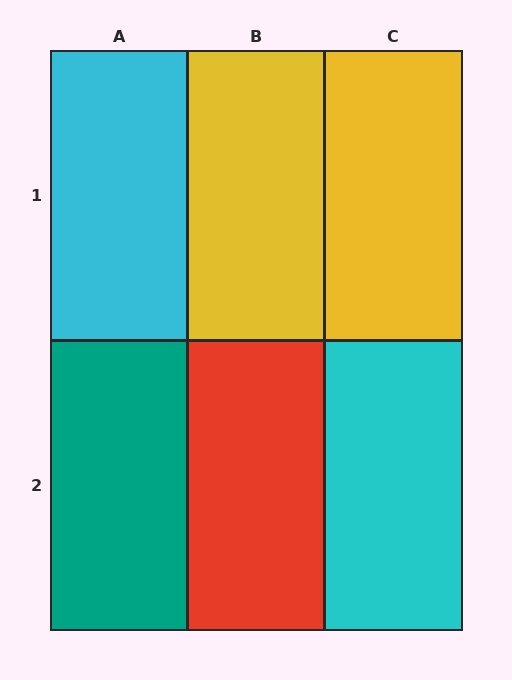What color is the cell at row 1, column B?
Yellow.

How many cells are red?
1 cell is red.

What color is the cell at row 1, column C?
Yellow.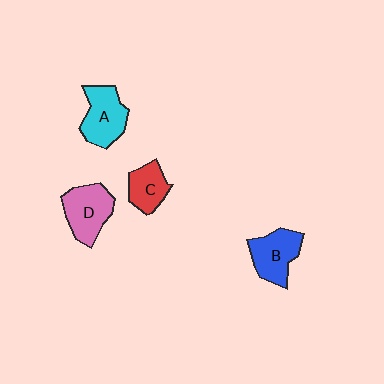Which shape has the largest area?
Shape D (pink).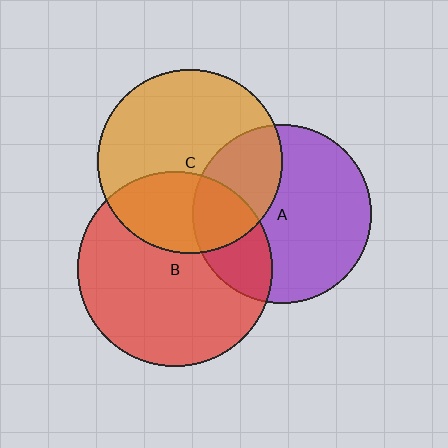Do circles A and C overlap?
Yes.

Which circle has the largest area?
Circle B (red).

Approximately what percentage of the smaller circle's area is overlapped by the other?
Approximately 30%.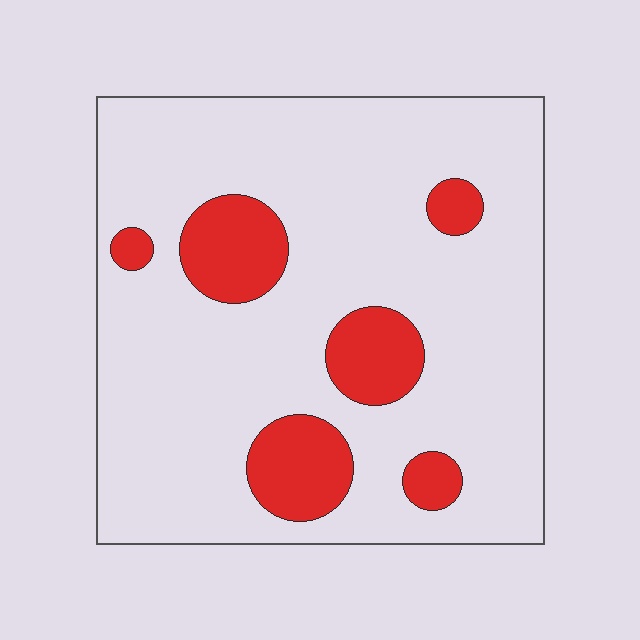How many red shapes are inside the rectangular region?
6.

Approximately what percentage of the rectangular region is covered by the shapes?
Approximately 15%.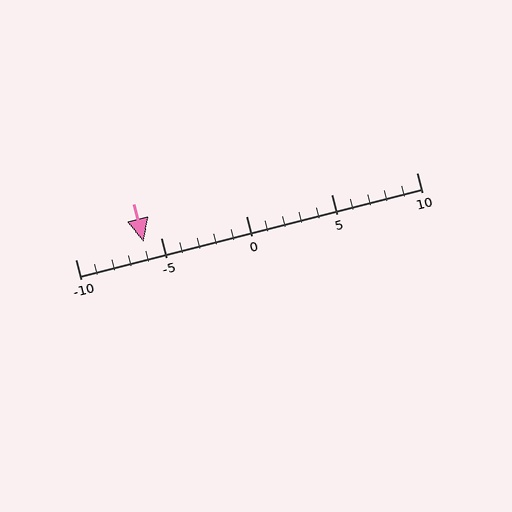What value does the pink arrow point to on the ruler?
The pink arrow points to approximately -6.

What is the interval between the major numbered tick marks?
The major tick marks are spaced 5 units apart.